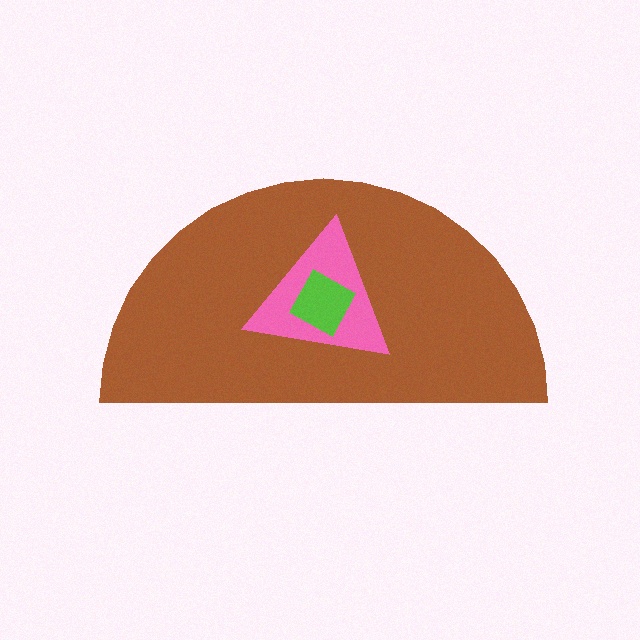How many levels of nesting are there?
3.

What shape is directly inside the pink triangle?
The lime diamond.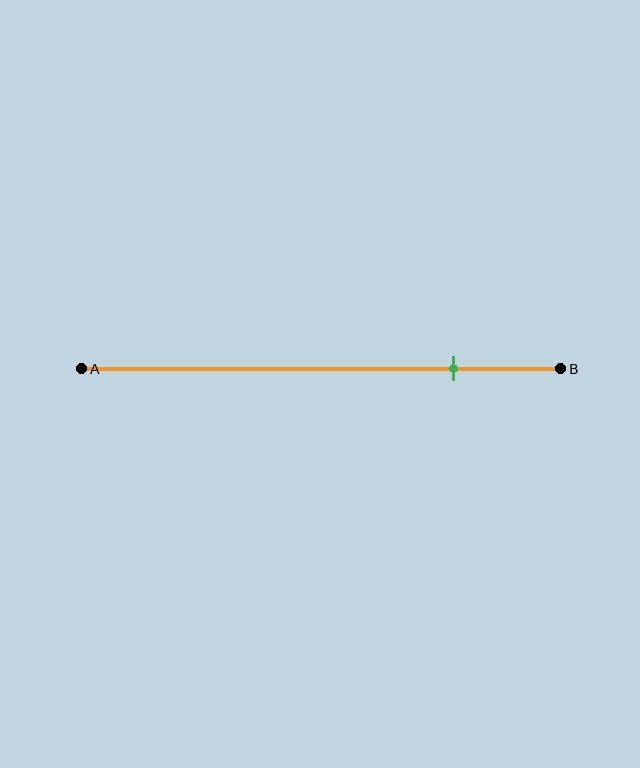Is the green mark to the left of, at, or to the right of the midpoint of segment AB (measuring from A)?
The green mark is to the right of the midpoint of segment AB.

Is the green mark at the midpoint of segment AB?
No, the mark is at about 80% from A, not at the 50% midpoint.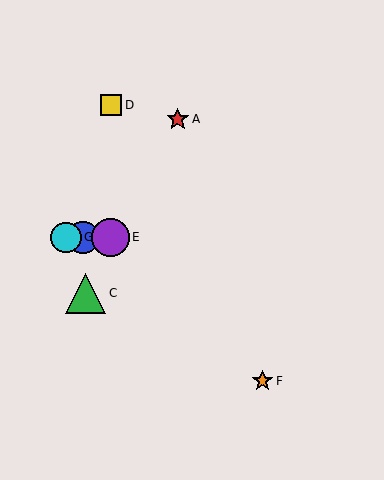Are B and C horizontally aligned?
No, B is at y≈237 and C is at y≈293.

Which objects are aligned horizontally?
Objects B, E, G are aligned horizontally.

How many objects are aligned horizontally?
3 objects (B, E, G) are aligned horizontally.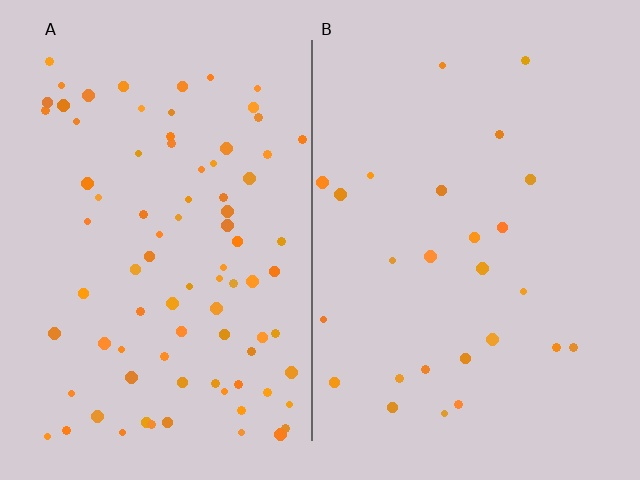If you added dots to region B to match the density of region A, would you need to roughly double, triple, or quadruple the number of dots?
Approximately triple.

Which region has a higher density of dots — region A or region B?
A (the left).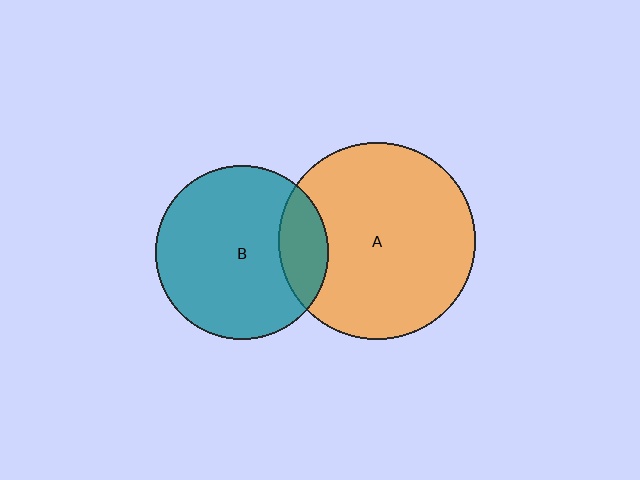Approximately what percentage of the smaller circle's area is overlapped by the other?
Approximately 20%.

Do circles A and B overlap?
Yes.